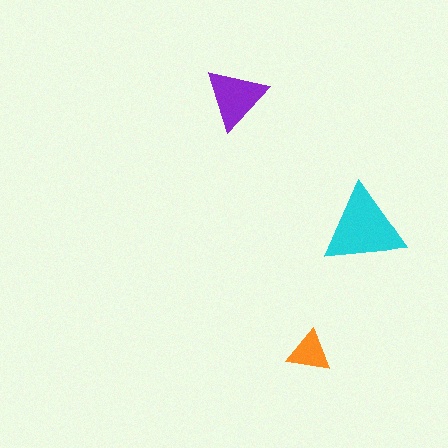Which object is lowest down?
The orange triangle is bottommost.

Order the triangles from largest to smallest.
the cyan one, the purple one, the orange one.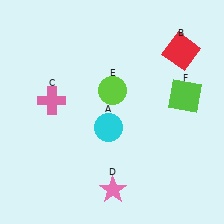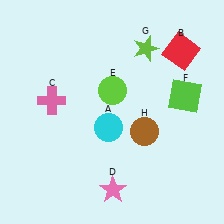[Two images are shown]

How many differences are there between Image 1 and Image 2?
There are 2 differences between the two images.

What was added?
A lime star (G), a brown circle (H) were added in Image 2.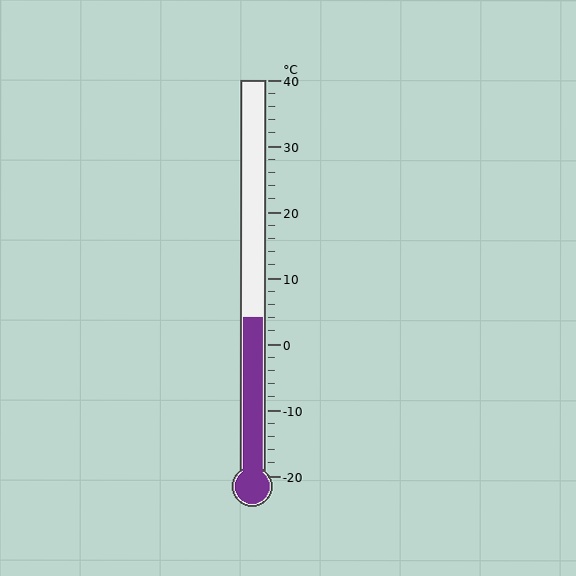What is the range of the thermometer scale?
The thermometer scale ranges from -20°C to 40°C.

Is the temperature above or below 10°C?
The temperature is below 10°C.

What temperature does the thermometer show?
The thermometer shows approximately 4°C.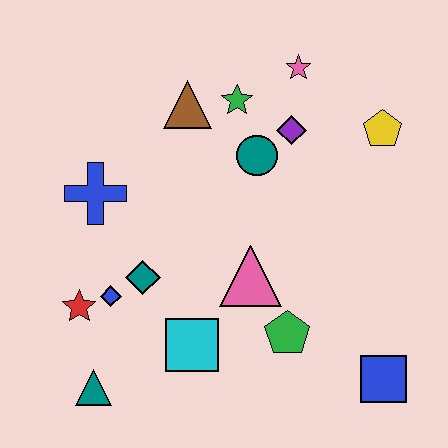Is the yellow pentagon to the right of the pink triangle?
Yes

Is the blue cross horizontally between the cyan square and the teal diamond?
No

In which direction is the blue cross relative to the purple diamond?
The blue cross is to the left of the purple diamond.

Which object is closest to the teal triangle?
The red star is closest to the teal triangle.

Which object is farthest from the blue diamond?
The yellow pentagon is farthest from the blue diamond.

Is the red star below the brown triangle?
Yes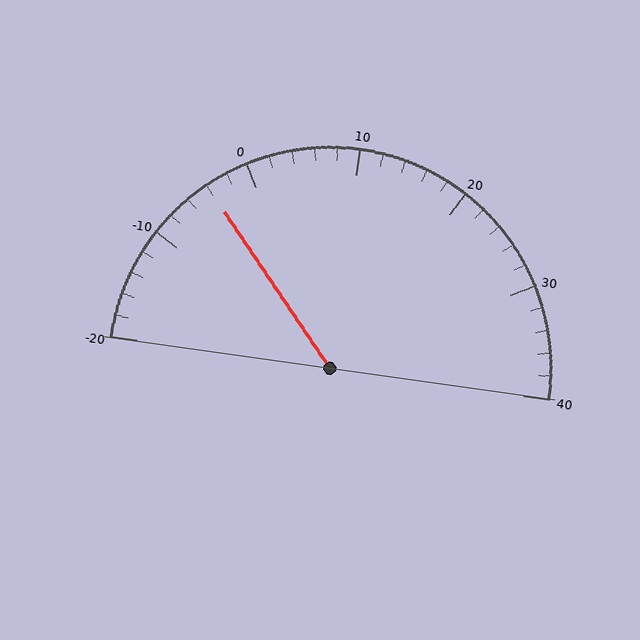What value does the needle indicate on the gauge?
The needle indicates approximately -4.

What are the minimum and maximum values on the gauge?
The gauge ranges from -20 to 40.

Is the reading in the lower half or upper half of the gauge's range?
The reading is in the lower half of the range (-20 to 40).